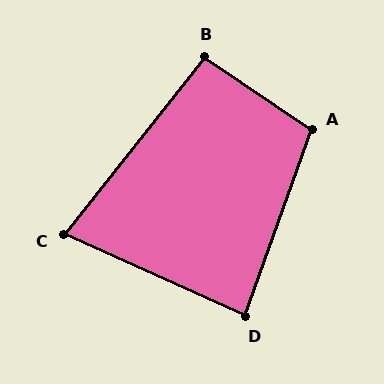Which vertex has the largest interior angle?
A, at approximately 104 degrees.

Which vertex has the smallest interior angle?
C, at approximately 76 degrees.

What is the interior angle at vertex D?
Approximately 86 degrees (approximately right).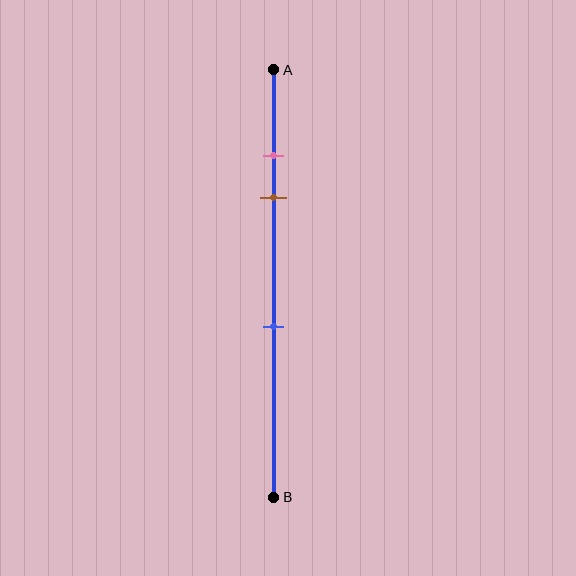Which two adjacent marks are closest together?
The pink and brown marks are the closest adjacent pair.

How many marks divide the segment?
There are 3 marks dividing the segment.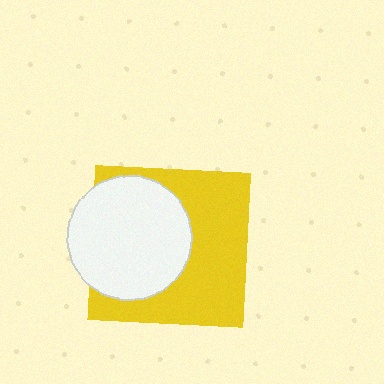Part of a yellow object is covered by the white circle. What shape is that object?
It is a square.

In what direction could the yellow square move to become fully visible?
The yellow square could move right. That would shift it out from behind the white circle entirely.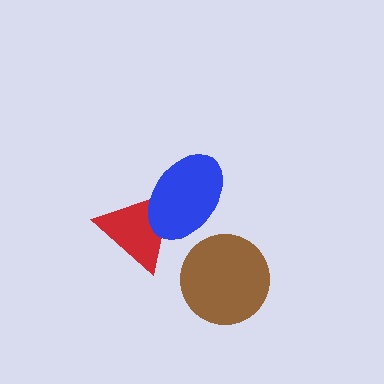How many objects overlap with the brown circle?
0 objects overlap with the brown circle.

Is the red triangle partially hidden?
Yes, it is partially covered by another shape.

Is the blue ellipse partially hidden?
No, no other shape covers it.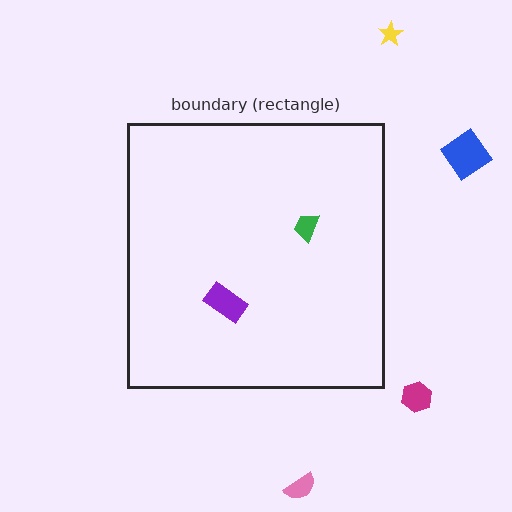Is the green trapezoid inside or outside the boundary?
Inside.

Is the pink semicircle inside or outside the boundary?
Outside.